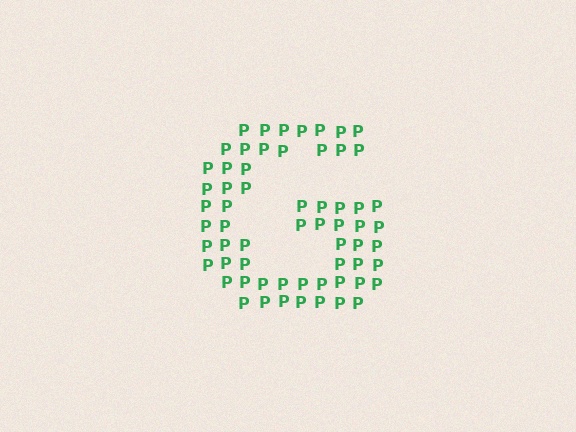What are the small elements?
The small elements are letter P's.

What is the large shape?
The large shape is the letter G.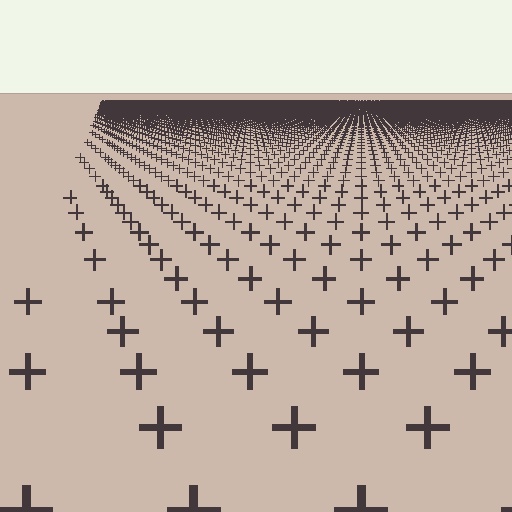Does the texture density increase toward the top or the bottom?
Density increases toward the top.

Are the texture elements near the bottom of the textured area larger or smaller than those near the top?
Larger. Near the bottom, elements are closer to the viewer and appear at a bigger on-screen size.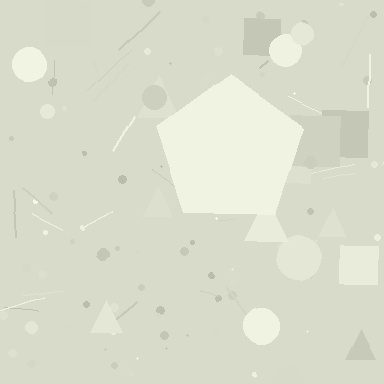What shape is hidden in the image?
A pentagon is hidden in the image.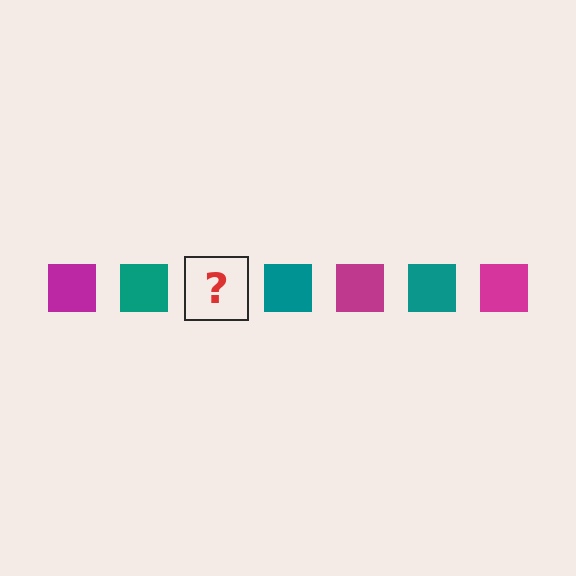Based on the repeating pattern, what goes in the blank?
The blank should be a magenta square.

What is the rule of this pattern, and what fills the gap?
The rule is that the pattern cycles through magenta, teal squares. The gap should be filled with a magenta square.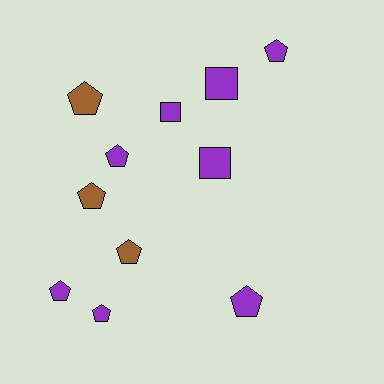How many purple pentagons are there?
There are 5 purple pentagons.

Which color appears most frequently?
Purple, with 8 objects.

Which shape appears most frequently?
Pentagon, with 8 objects.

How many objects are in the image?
There are 11 objects.